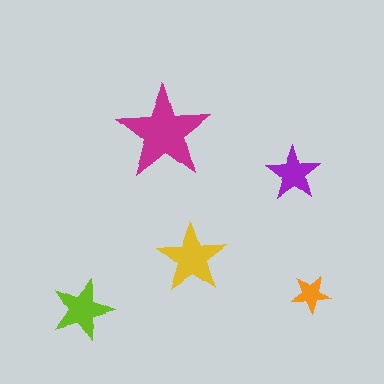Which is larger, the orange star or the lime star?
The lime one.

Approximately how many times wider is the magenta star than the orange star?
About 2.5 times wider.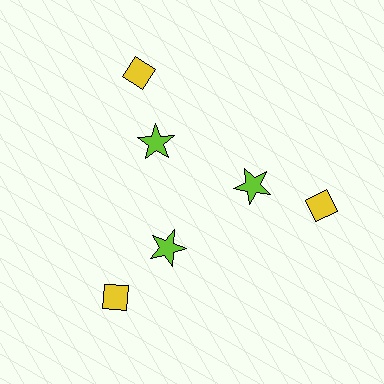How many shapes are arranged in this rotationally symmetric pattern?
There are 6 shapes, arranged in 3 groups of 2.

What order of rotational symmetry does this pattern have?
This pattern has 3-fold rotational symmetry.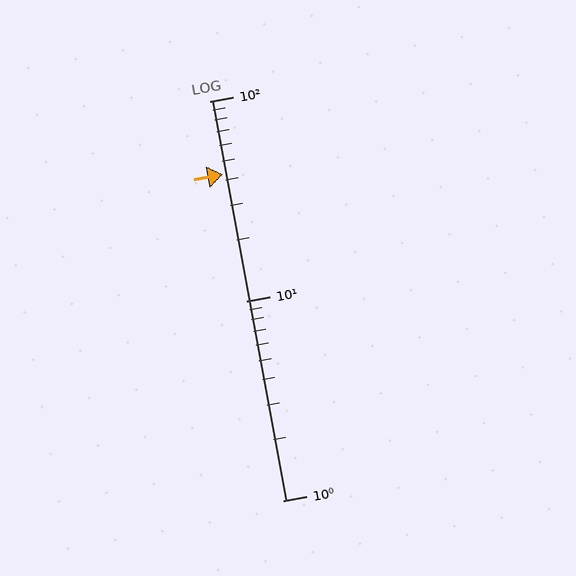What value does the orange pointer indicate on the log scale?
The pointer indicates approximately 43.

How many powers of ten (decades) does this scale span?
The scale spans 2 decades, from 1 to 100.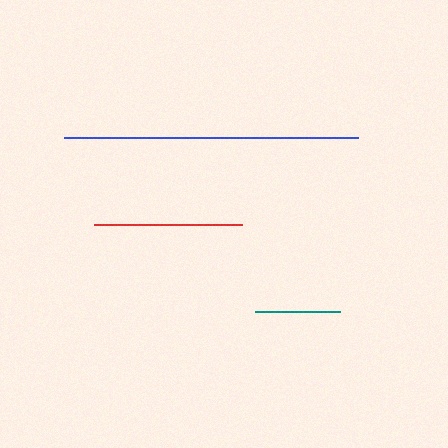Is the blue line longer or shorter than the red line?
The blue line is longer than the red line.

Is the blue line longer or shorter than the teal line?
The blue line is longer than the teal line.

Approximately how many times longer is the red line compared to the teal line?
The red line is approximately 1.8 times the length of the teal line.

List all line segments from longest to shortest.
From longest to shortest: blue, red, teal.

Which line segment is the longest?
The blue line is the longest at approximately 294 pixels.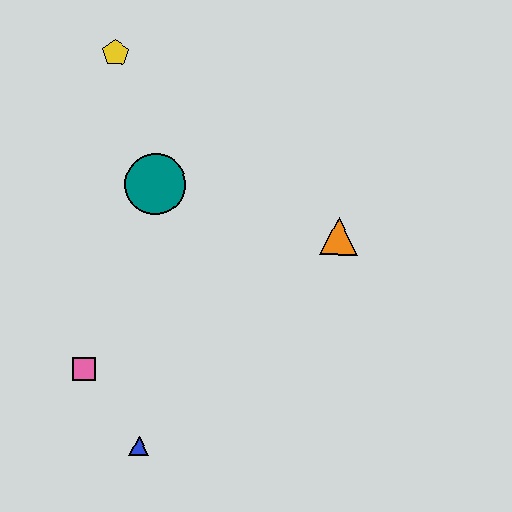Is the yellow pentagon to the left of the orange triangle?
Yes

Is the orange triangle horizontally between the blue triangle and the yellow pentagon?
No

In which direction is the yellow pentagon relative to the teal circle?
The yellow pentagon is above the teal circle.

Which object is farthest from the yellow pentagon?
The blue triangle is farthest from the yellow pentagon.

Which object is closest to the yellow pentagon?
The teal circle is closest to the yellow pentagon.